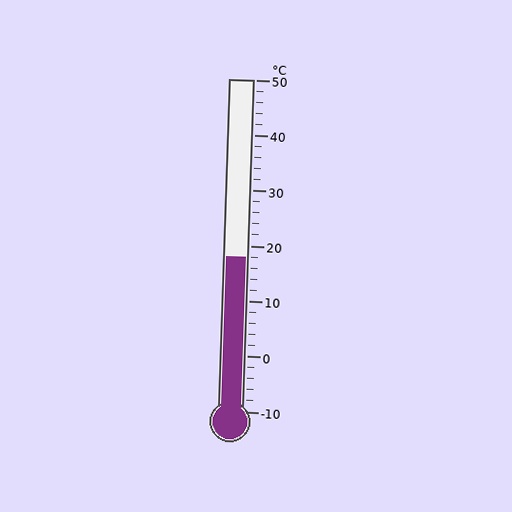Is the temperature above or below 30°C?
The temperature is below 30°C.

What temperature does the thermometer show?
The thermometer shows approximately 18°C.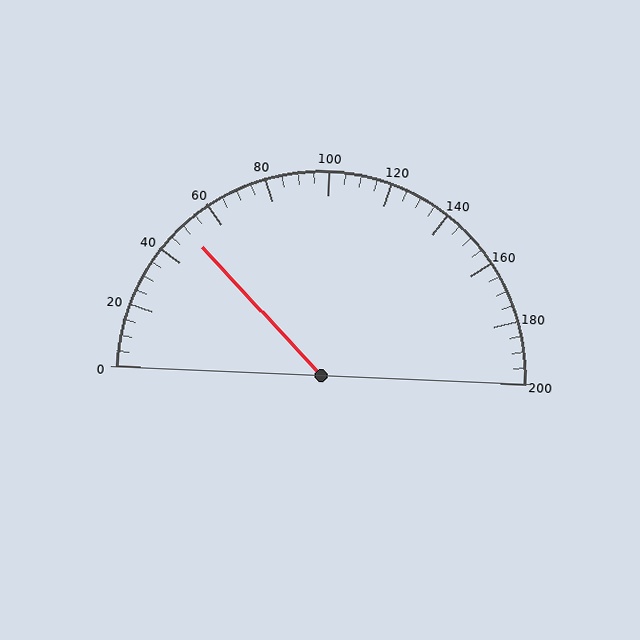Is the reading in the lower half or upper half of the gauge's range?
The reading is in the lower half of the range (0 to 200).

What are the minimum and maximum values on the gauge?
The gauge ranges from 0 to 200.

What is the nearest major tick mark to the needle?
The nearest major tick mark is 40.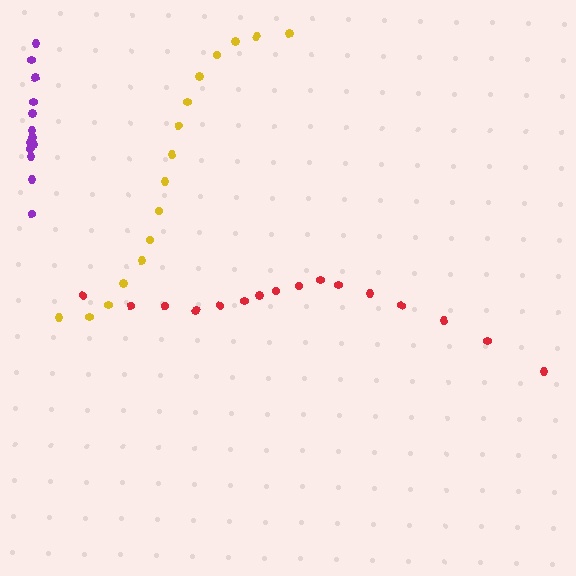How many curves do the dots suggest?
There are 3 distinct paths.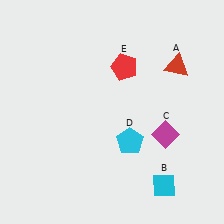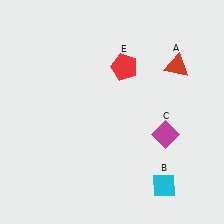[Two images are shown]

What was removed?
The cyan pentagon (D) was removed in Image 2.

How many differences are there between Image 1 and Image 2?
There is 1 difference between the two images.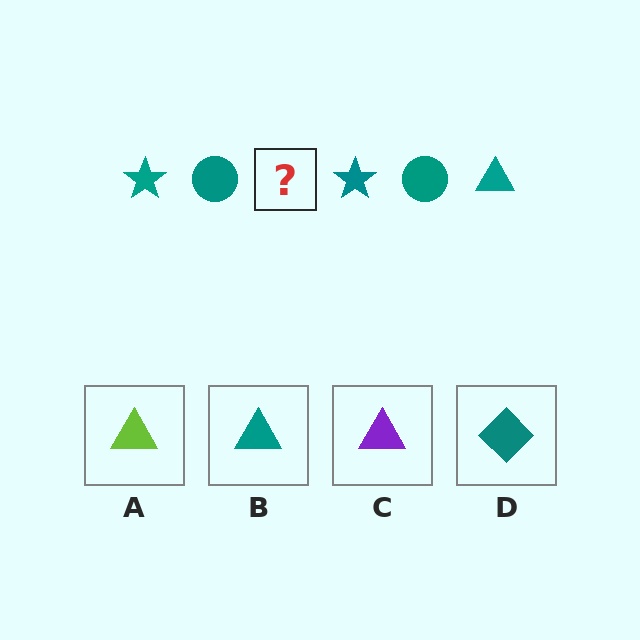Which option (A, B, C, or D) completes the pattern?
B.